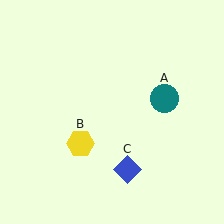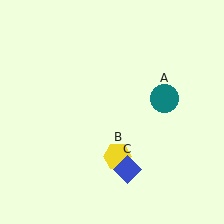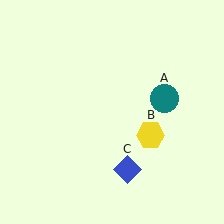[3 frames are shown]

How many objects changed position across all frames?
1 object changed position: yellow hexagon (object B).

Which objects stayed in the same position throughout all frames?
Teal circle (object A) and blue diamond (object C) remained stationary.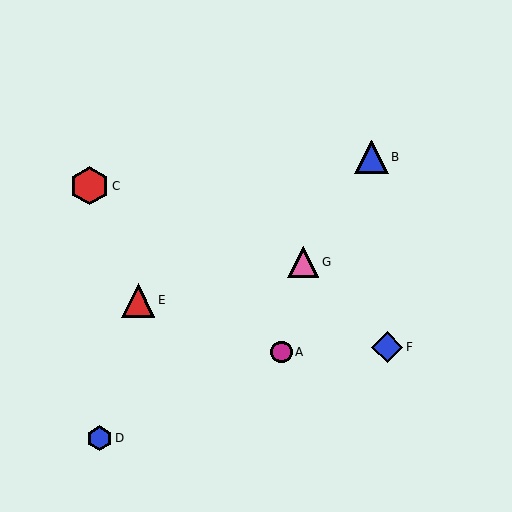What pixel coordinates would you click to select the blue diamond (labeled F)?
Click at (387, 347) to select the blue diamond F.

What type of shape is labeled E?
Shape E is a red triangle.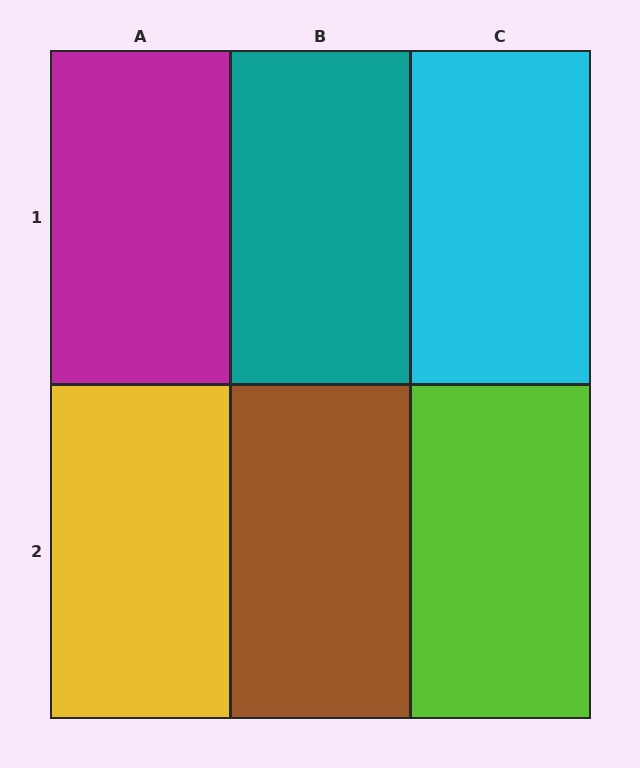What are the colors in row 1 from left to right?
Magenta, teal, cyan.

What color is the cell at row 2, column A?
Yellow.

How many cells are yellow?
1 cell is yellow.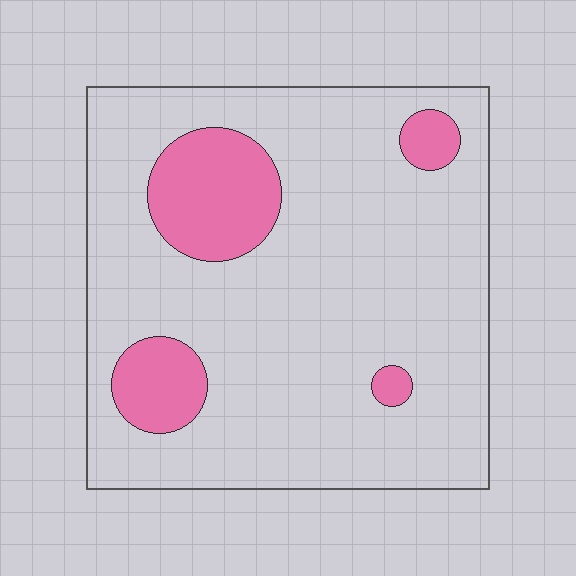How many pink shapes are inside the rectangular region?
4.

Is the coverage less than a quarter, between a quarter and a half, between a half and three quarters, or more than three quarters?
Less than a quarter.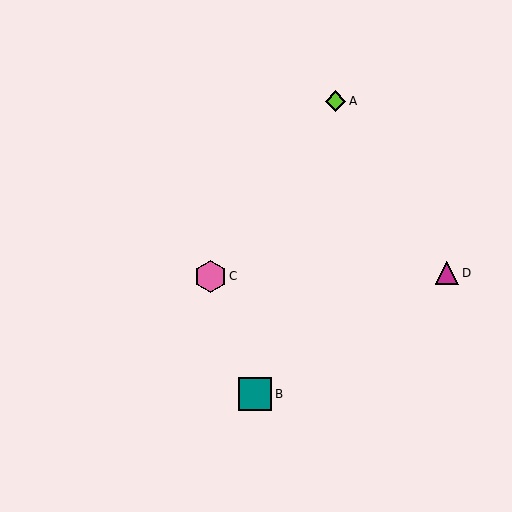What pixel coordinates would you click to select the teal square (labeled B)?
Click at (255, 394) to select the teal square B.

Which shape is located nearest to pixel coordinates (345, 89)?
The lime diamond (labeled A) at (335, 101) is nearest to that location.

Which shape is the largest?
The teal square (labeled B) is the largest.